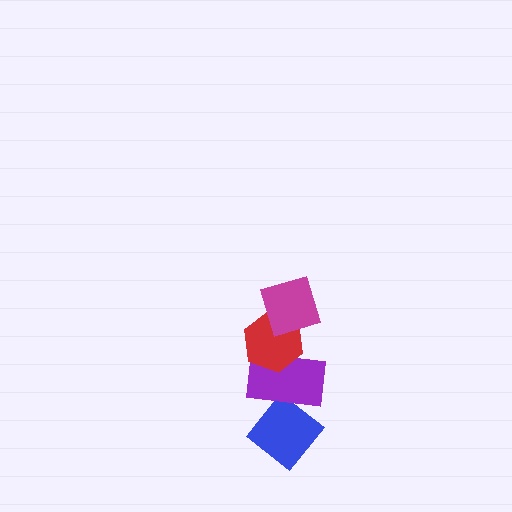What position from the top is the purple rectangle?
The purple rectangle is 3rd from the top.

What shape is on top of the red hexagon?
The magenta diamond is on top of the red hexagon.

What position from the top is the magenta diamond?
The magenta diamond is 1st from the top.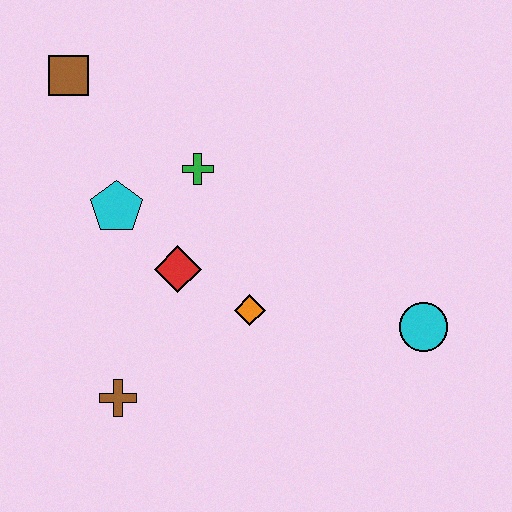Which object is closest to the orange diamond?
The red diamond is closest to the orange diamond.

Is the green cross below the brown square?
Yes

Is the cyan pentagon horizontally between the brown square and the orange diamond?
Yes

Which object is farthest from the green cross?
The cyan circle is farthest from the green cross.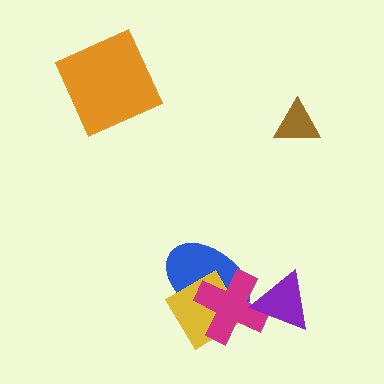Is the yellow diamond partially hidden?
Yes, it is partially covered by another shape.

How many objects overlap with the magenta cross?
3 objects overlap with the magenta cross.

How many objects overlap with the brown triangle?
0 objects overlap with the brown triangle.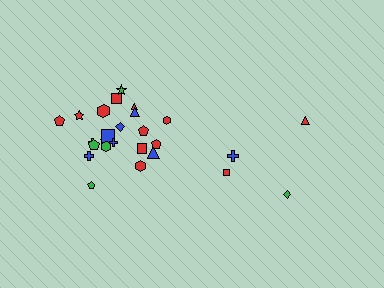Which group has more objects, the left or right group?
The left group.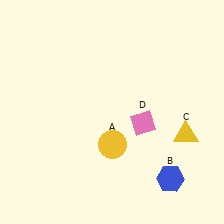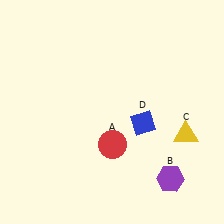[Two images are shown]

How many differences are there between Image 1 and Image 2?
There are 3 differences between the two images.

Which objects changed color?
A changed from yellow to red. B changed from blue to purple. D changed from pink to blue.